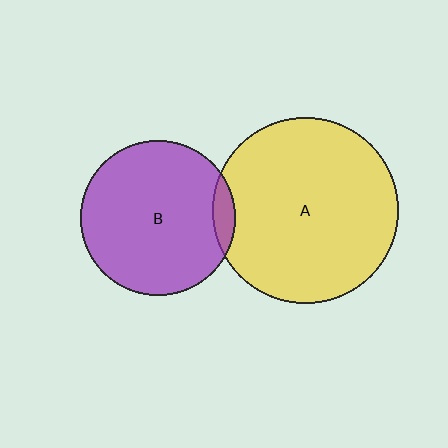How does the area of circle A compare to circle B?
Approximately 1.4 times.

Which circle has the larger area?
Circle A (yellow).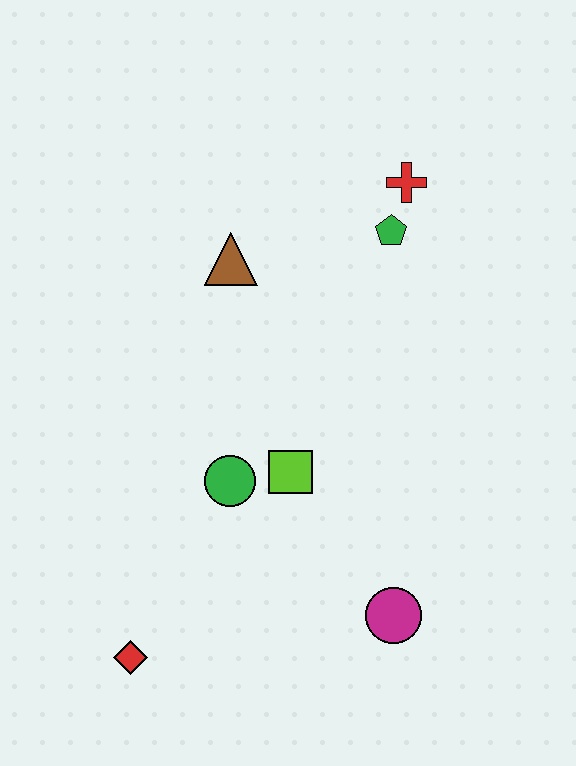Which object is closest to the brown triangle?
The green pentagon is closest to the brown triangle.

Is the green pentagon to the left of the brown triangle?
No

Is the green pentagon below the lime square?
No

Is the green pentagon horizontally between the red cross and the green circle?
Yes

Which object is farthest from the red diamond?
The red cross is farthest from the red diamond.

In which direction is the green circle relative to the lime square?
The green circle is to the left of the lime square.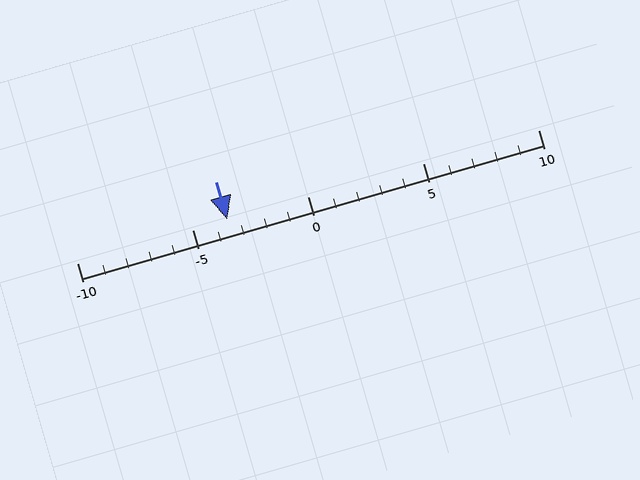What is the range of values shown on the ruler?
The ruler shows values from -10 to 10.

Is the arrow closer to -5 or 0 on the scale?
The arrow is closer to -5.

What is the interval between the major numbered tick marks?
The major tick marks are spaced 5 units apart.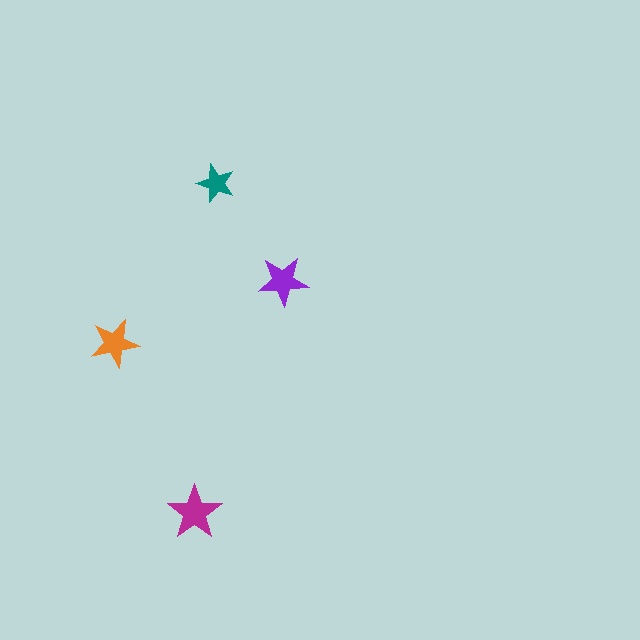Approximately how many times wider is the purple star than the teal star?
About 1.5 times wider.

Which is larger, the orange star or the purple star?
The purple one.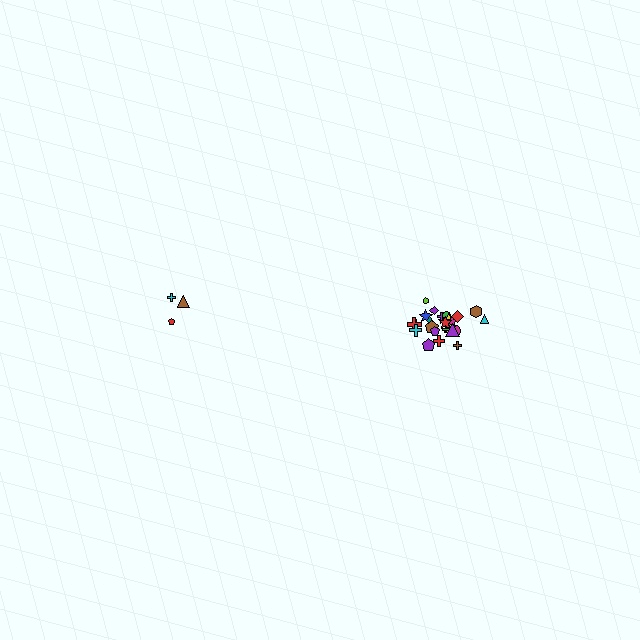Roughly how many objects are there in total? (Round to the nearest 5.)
Roughly 30 objects in total.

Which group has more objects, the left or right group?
The right group.